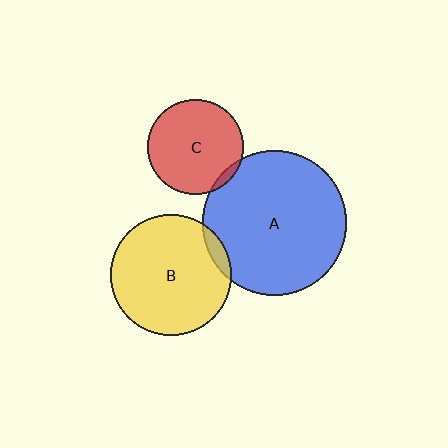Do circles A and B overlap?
Yes.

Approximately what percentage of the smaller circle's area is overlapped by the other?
Approximately 5%.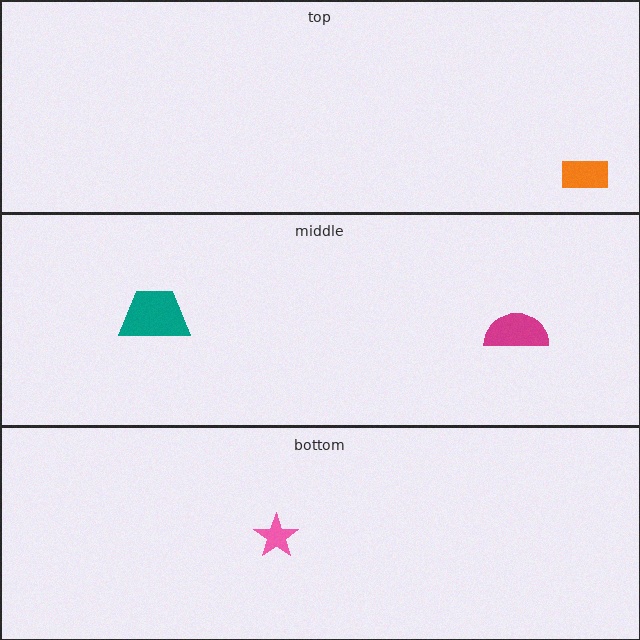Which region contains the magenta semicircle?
The middle region.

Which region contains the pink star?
The bottom region.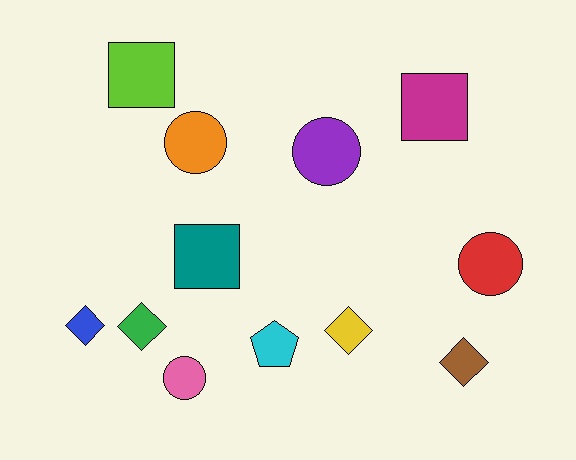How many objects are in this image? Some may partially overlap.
There are 12 objects.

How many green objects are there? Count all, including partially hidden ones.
There is 1 green object.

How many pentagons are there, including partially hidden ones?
There is 1 pentagon.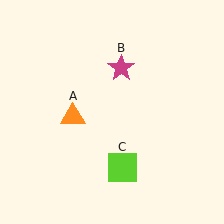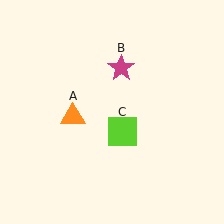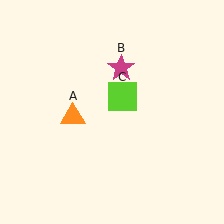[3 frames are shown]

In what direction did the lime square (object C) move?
The lime square (object C) moved up.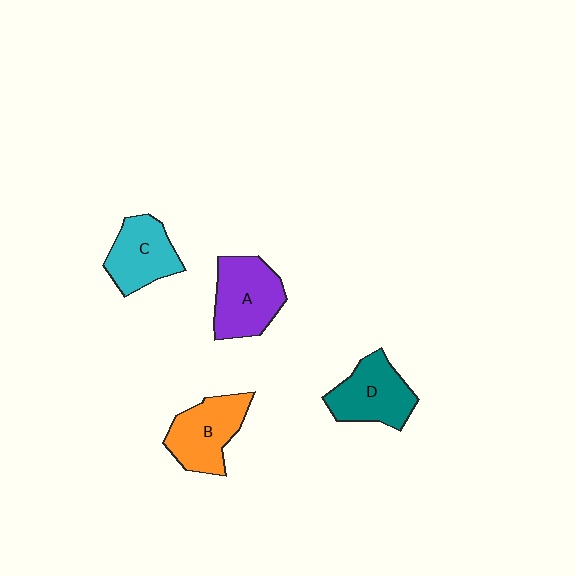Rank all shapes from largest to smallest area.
From largest to smallest: A (purple), B (orange), D (teal), C (cyan).